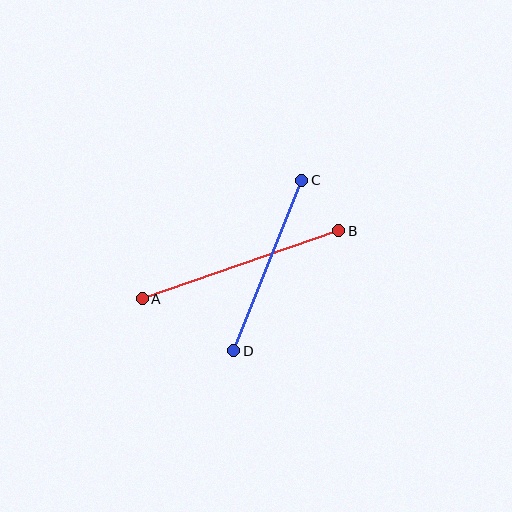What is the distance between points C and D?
The distance is approximately 183 pixels.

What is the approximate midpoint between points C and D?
The midpoint is at approximately (268, 266) pixels.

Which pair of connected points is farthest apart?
Points A and B are farthest apart.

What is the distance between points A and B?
The distance is approximately 208 pixels.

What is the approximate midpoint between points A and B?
The midpoint is at approximately (240, 265) pixels.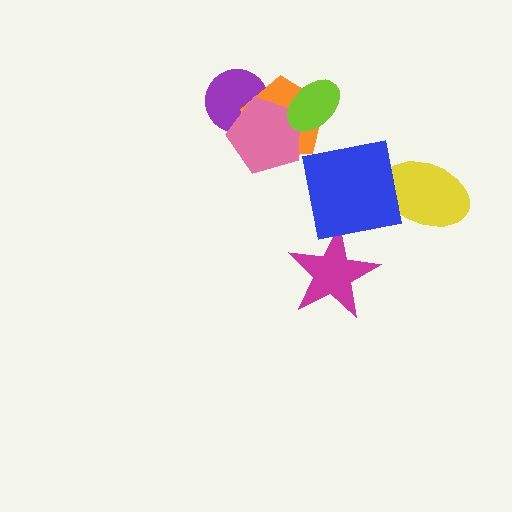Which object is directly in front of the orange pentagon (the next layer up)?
The pink pentagon is directly in front of the orange pentagon.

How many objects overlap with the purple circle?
2 objects overlap with the purple circle.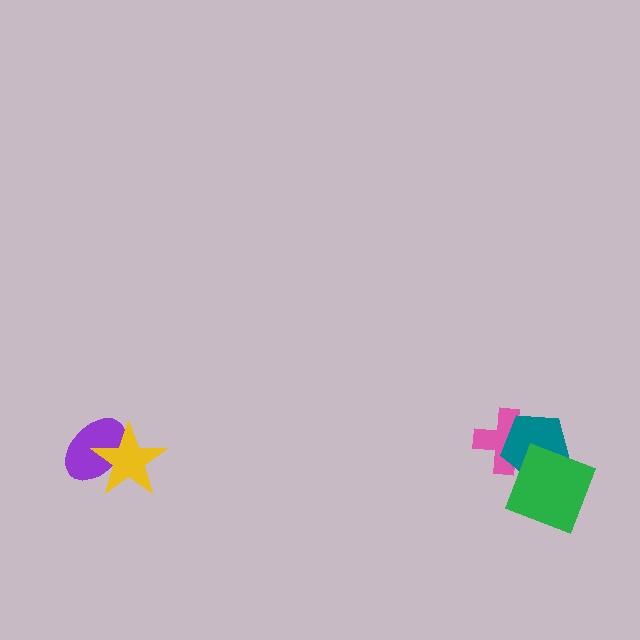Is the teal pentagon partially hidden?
Yes, it is partially covered by another shape.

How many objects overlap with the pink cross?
2 objects overlap with the pink cross.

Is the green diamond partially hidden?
No, no other shape covers it.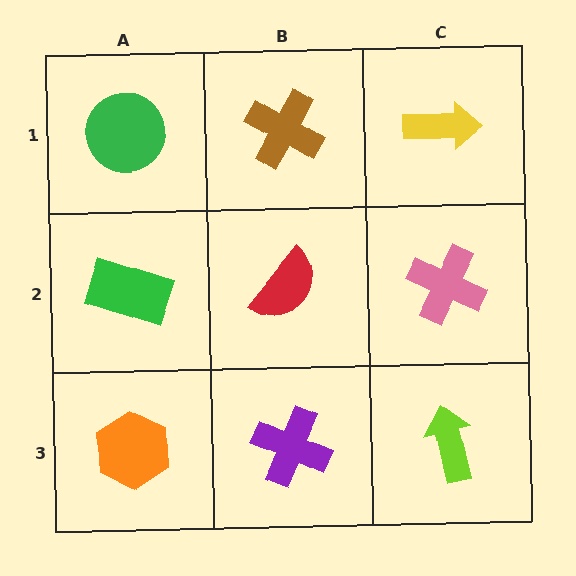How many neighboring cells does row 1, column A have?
2.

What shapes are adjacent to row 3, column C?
A pink cross (row 2, column C), a purple cross (row 3, column B).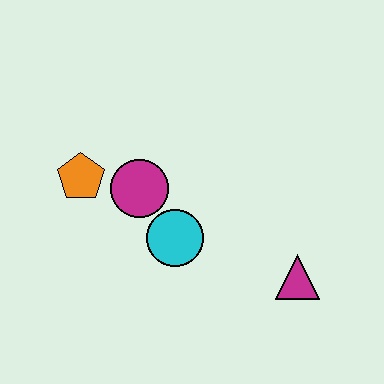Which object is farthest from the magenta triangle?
The orange pentagon is farthest from the magenta triangle.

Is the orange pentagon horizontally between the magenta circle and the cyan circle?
No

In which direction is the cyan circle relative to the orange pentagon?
The cyan circle is to the right of the orange pentagon.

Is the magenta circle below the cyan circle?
No